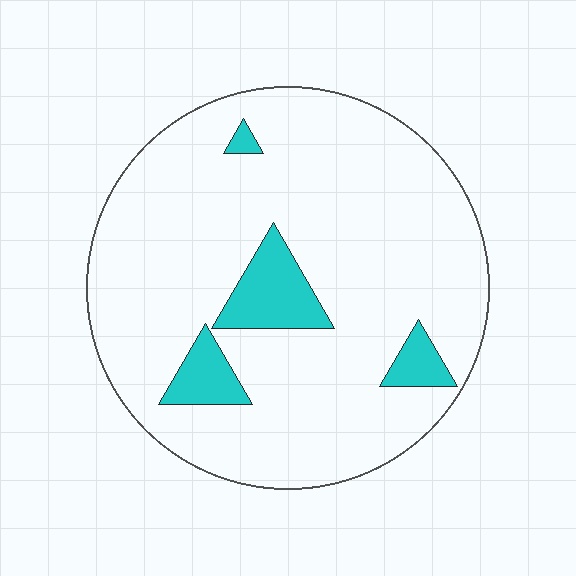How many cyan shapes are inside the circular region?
4.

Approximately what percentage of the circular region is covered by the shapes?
Approximately 10%.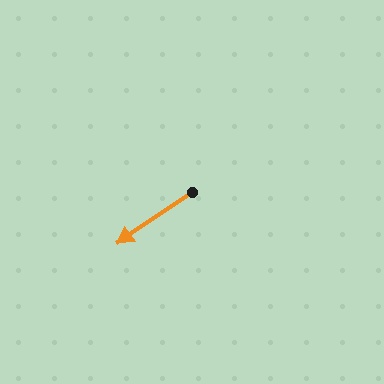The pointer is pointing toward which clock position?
Roughly 8 o'clock.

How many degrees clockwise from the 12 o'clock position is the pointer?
Approximately 236 degrees.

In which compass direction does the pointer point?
Southwest.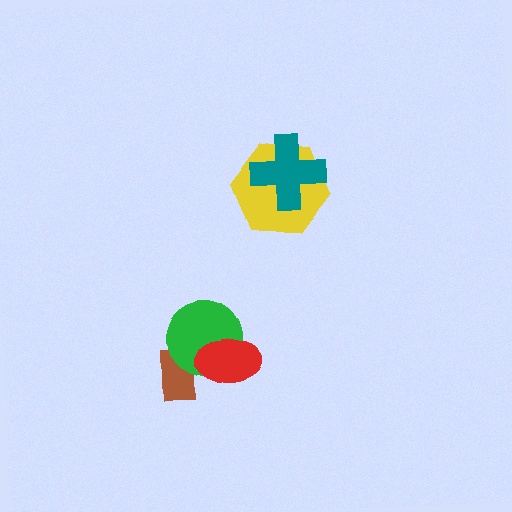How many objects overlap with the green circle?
2 objects overlap with the green circle.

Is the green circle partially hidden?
Yes, it is partially covered by another shape.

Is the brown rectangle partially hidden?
Yes, it is partially covered by another shape.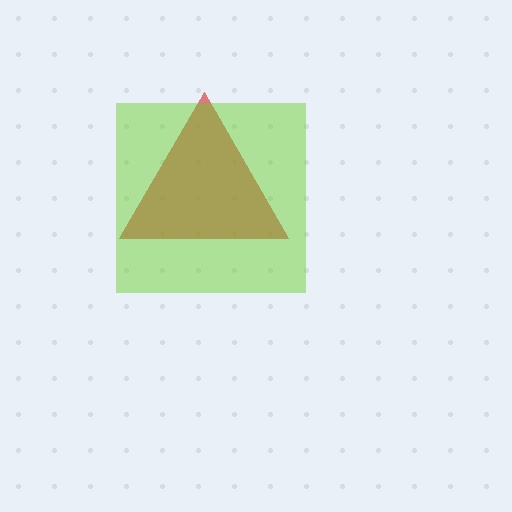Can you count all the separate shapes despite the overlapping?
Yes, there are 2 separate shapes.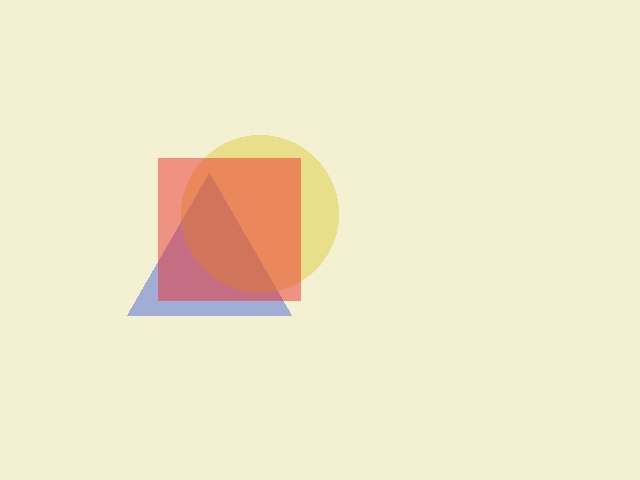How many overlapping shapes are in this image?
There are 3 overlapping shapes in the image.